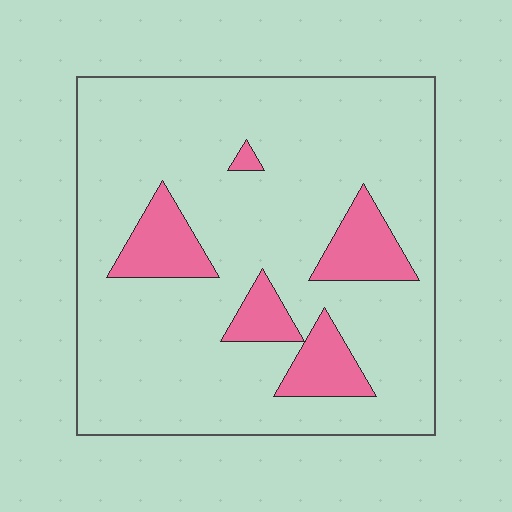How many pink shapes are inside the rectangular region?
5.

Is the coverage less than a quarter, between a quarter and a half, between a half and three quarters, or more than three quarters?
Less than a quarter.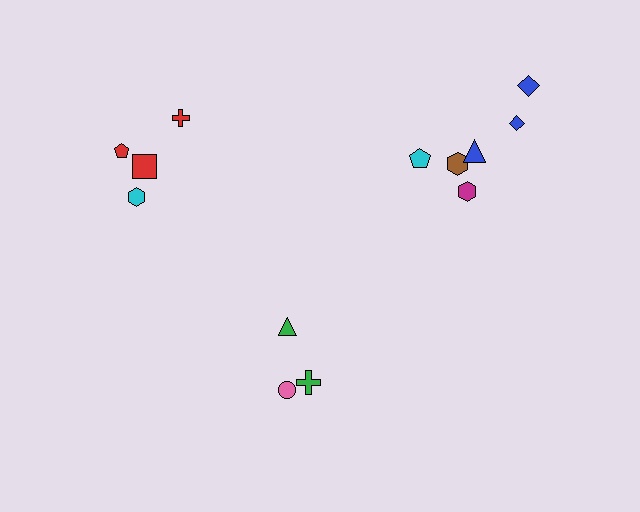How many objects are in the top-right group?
There are 6 objects.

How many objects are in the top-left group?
There are 4 objects.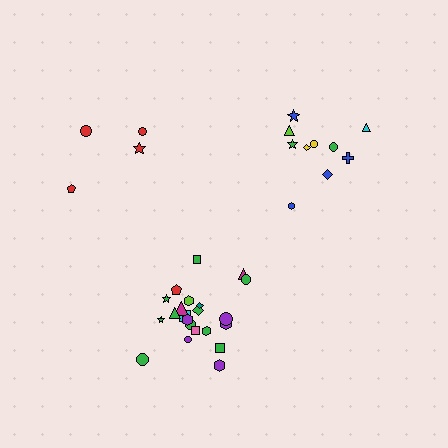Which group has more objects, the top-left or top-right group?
The top-right group.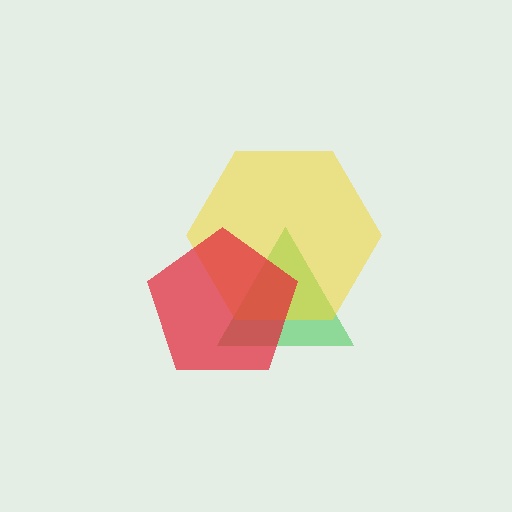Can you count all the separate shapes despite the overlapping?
Yes, there are 3 separate shapes.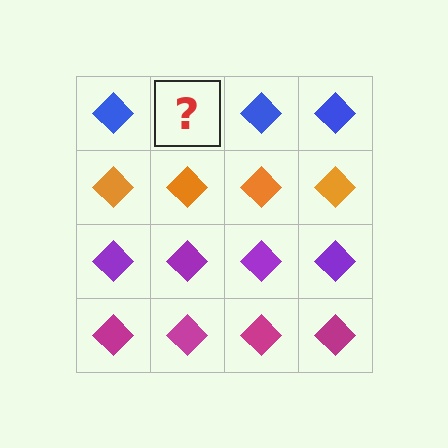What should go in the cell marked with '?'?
The missing cell should contain a blue diamond.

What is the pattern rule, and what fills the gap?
The rule is that each row has a consistent color. The gap should be filled with a blue diamond.